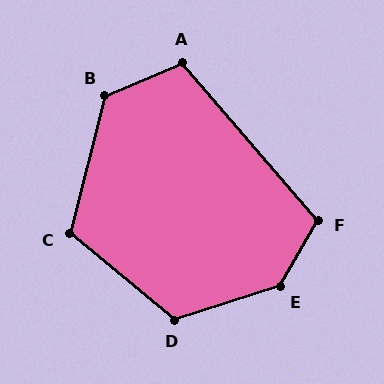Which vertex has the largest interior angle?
E, at approximately 137 degrees.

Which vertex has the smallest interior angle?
A, at approximately 108 degrees.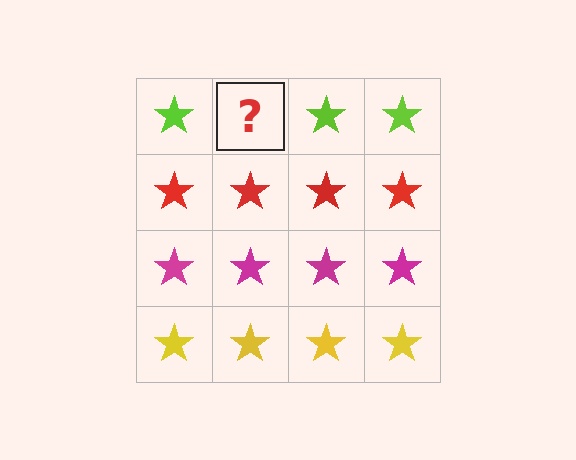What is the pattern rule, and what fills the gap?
The rule is that each row has a consistent color. The gap should be filled with a lime star.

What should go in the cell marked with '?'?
The missing cell should contain a lime star.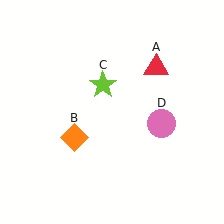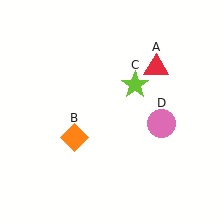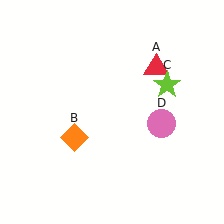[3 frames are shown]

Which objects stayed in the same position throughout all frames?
Red triangle (object A) and orange diamond (object B) and pink circle (object D) remained stationary.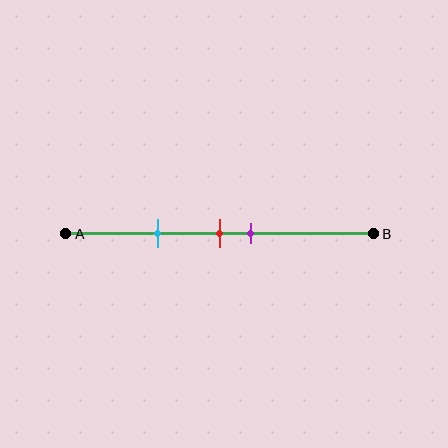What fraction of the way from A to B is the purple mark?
The purple mark is approximately 60% (0.6) of the way from A to B.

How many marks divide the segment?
There are 3 marks dividing the segment.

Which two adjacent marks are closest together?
The red and purple marks are the closest adjacent pair.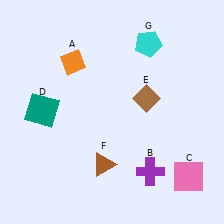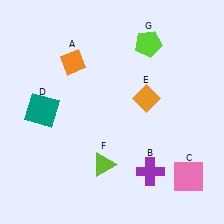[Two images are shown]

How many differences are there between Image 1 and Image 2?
There are 3 differences between the two images.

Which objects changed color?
E changed from brown to orange. F changed from brown to lime. G changed from cyan to lime.